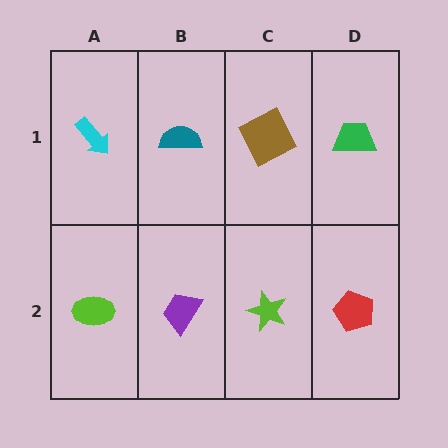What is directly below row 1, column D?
A red pentagon.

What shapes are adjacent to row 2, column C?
A brown square (row 1, column C), a purple trapezoid (row 2, column B), a red pentagon (row 2, column D).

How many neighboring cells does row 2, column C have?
3.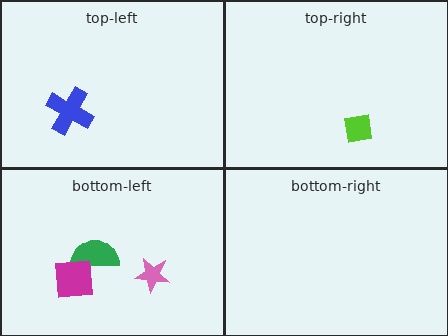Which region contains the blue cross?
The top-left region.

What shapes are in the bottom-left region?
The green semicircle, the magenta square, the pink star.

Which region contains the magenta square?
The bottom-left region.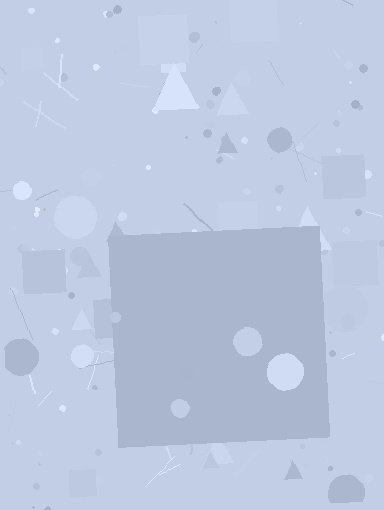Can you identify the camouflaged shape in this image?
The camouflaged shape is a square.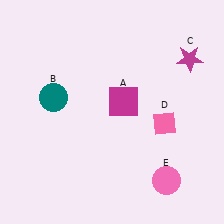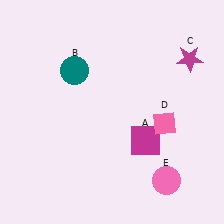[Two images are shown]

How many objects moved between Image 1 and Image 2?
2 objects moved between the two images.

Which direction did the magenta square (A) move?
The magenta square (A) moved down.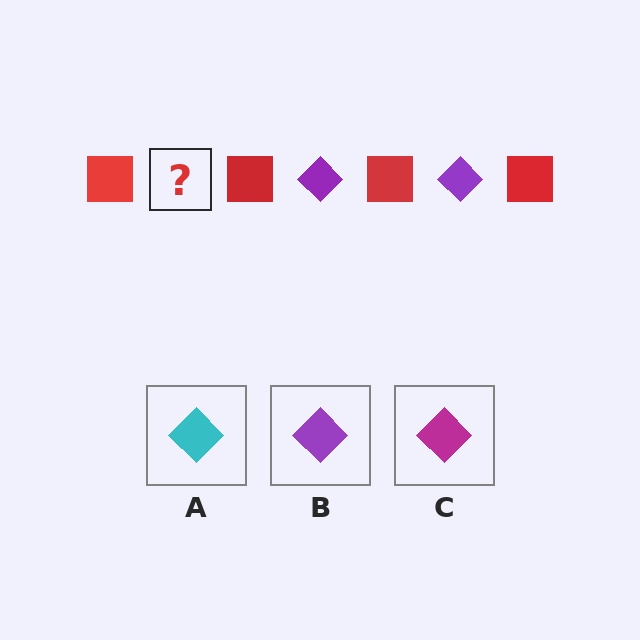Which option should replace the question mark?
Option B.